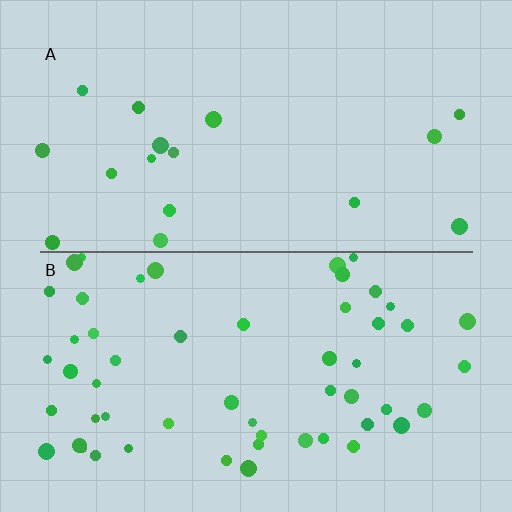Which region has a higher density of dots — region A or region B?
B (the bottom).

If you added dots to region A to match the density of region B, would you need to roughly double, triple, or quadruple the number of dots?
Approximately triple.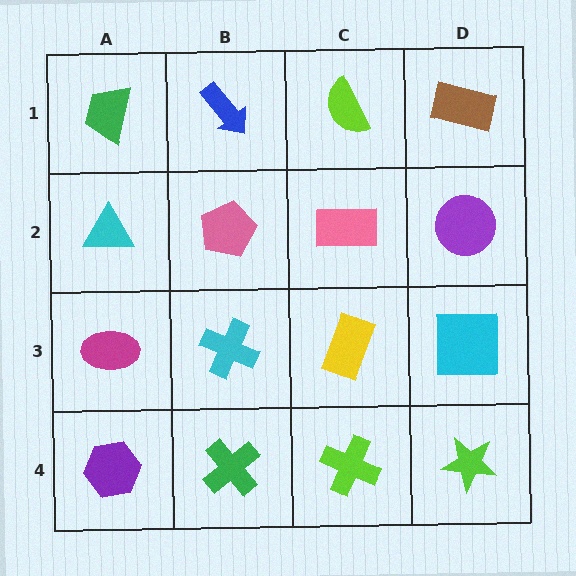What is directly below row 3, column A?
A purple hexagon.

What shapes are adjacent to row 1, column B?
A pink pentagon (row 2, column B), a green trapezoid (row 1, column A), a lime semicircle (row 1, column C).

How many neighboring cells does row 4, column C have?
3.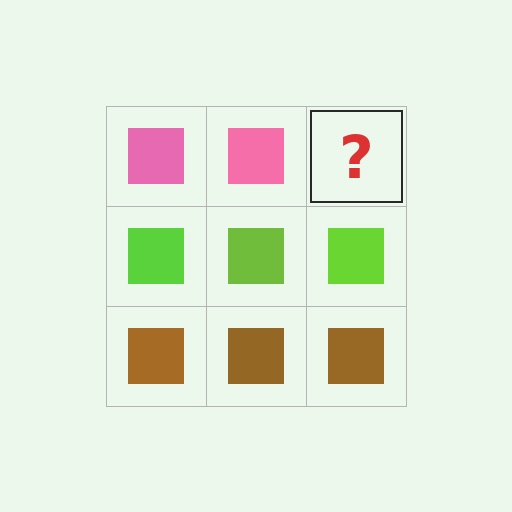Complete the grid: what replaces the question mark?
The question mark should be replaced with a pink square.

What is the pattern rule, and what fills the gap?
The rule is that each row has a consistent color. The gap should be filled with a pink square.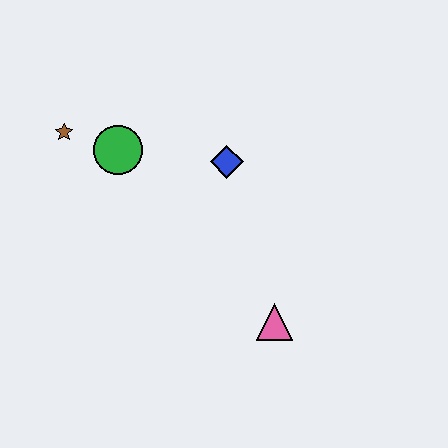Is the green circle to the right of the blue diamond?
No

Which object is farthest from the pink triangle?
The brown star is farthest from the pink triangle.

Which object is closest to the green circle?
The brown star is closest to the green circle.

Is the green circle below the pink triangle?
No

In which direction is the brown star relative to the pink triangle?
The brown star is to the left of the pink triangle.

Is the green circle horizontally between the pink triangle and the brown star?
Yes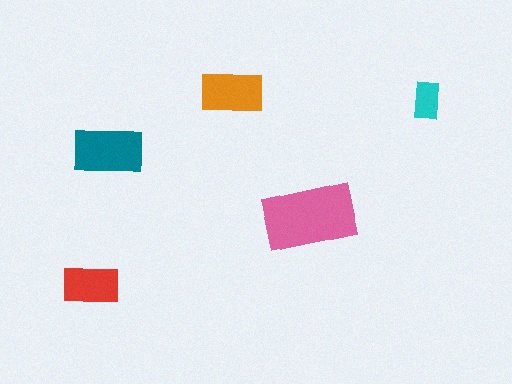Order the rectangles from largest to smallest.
the pink one, the teal one, the orange one, the red one, the cyan one.